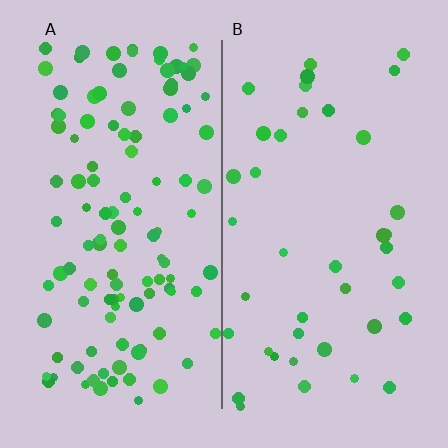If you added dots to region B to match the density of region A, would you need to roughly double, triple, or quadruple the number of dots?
Approximately triple.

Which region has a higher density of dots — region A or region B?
A (the left).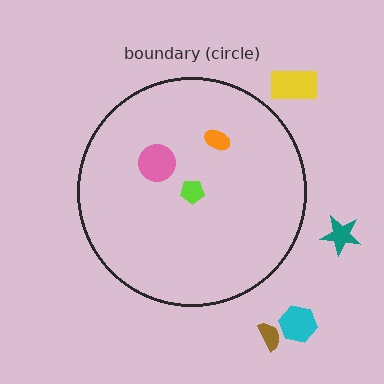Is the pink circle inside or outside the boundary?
Inside.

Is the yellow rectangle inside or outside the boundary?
Outside.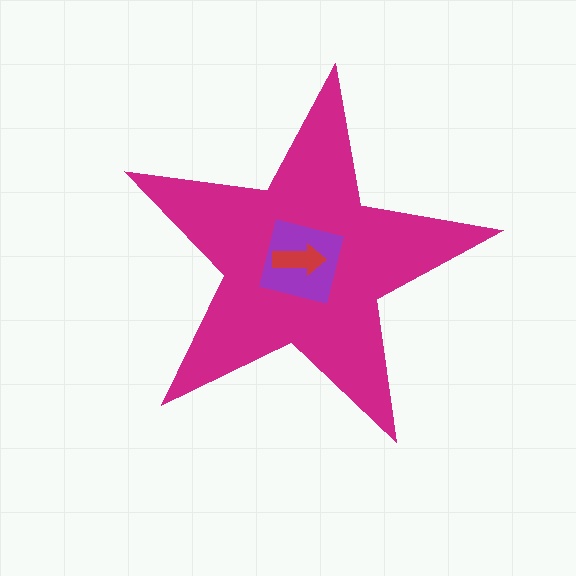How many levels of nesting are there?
3.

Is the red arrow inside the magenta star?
Yes.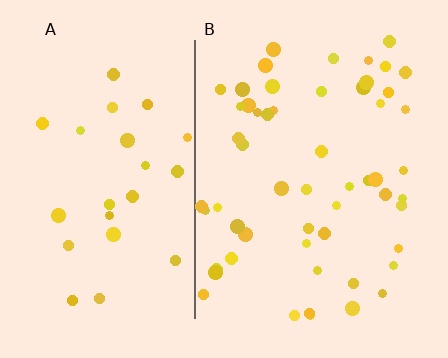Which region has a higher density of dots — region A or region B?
B (the right).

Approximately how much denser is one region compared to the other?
Approximately 2.2× — region B over region A.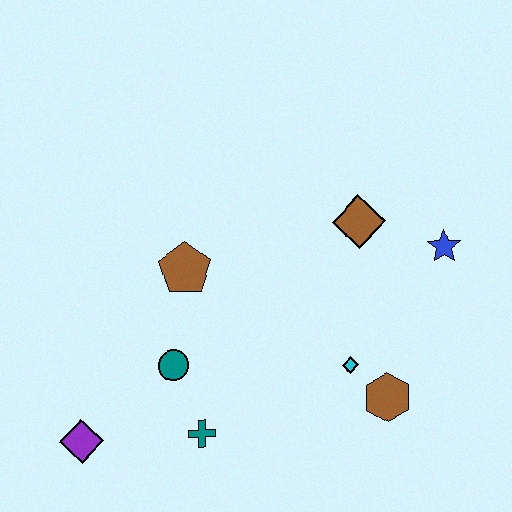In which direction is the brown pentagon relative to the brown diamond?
The brown pentagon is to the left of the brown diamond.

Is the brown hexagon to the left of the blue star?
Yes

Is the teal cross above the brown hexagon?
No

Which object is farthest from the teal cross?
The blue star is farthest from the teal cross.